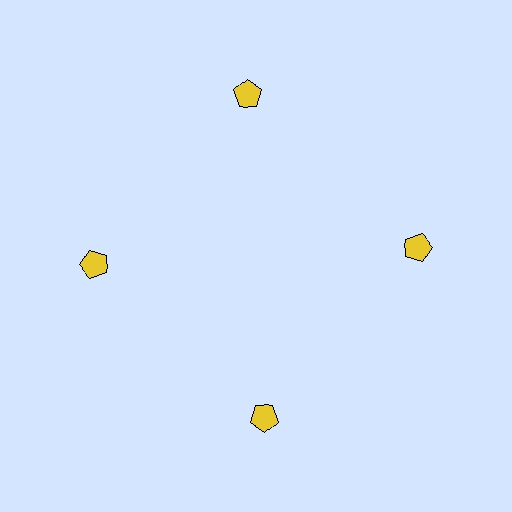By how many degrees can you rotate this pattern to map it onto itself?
The pattern maps onto itself every 90 degrees of rotation.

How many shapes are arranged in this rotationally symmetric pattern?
There are 4 shapes, arranged in 4 groups of 1.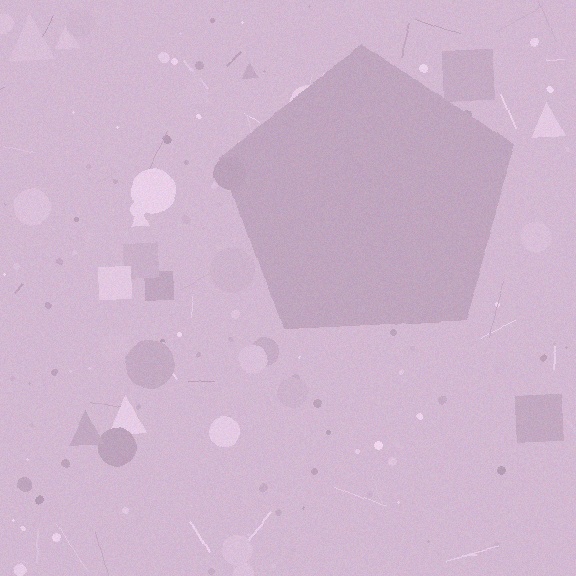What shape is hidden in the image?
A pentagon is hidden in the image.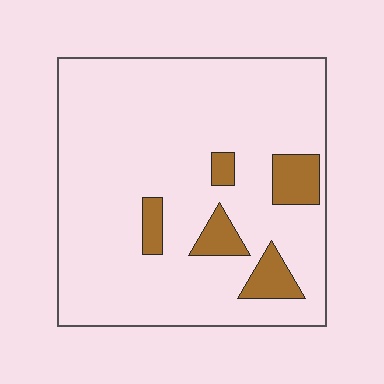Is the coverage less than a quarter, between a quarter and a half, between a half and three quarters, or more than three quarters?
Less than a quarter.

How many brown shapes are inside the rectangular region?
5.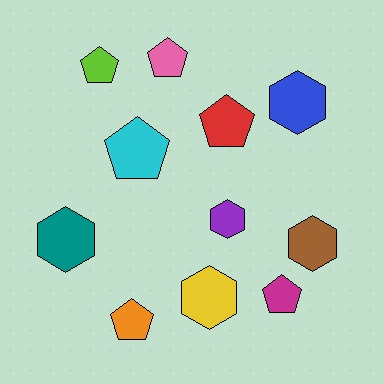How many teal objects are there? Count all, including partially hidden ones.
There is 1 teal object.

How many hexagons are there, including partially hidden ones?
There are 5 hexagons.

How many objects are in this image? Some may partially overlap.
There are 11 objects.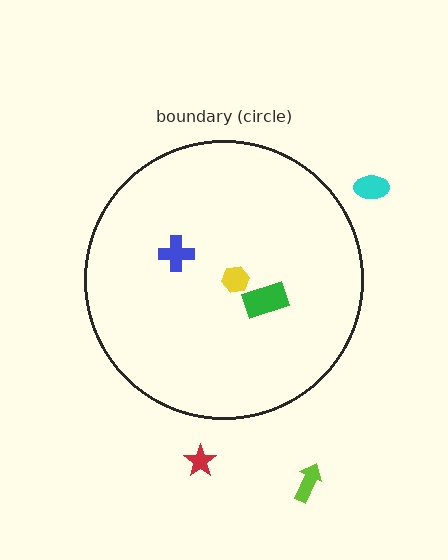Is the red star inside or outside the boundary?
Outside.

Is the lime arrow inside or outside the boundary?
Outside.